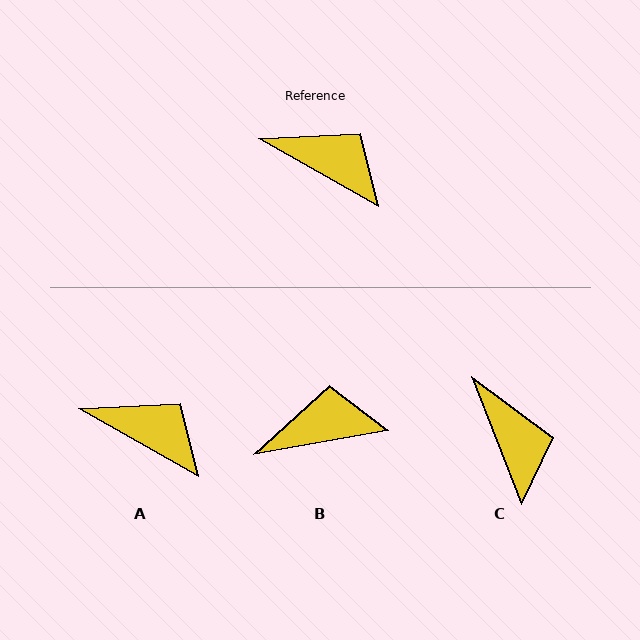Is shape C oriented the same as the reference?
No, it is off by about 40 degrees.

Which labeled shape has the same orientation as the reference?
A.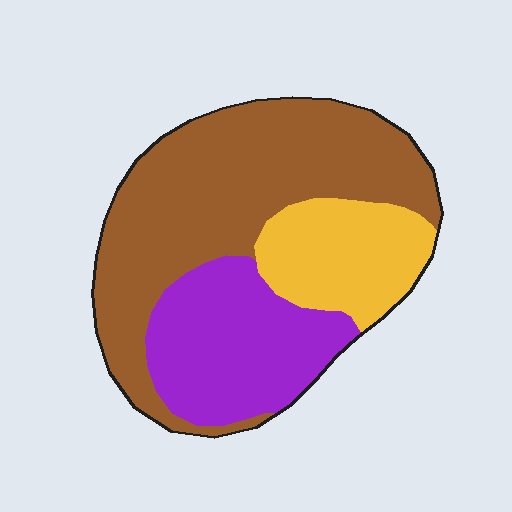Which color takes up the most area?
Brown, at roughly 55%.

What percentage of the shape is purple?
Purple takes up between a quarter and a half of the shape.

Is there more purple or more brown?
Brown.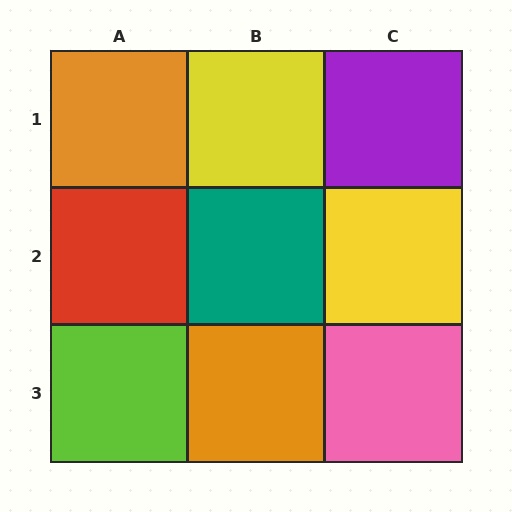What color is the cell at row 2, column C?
Yellow.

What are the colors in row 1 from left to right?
Orange, yellow, purple.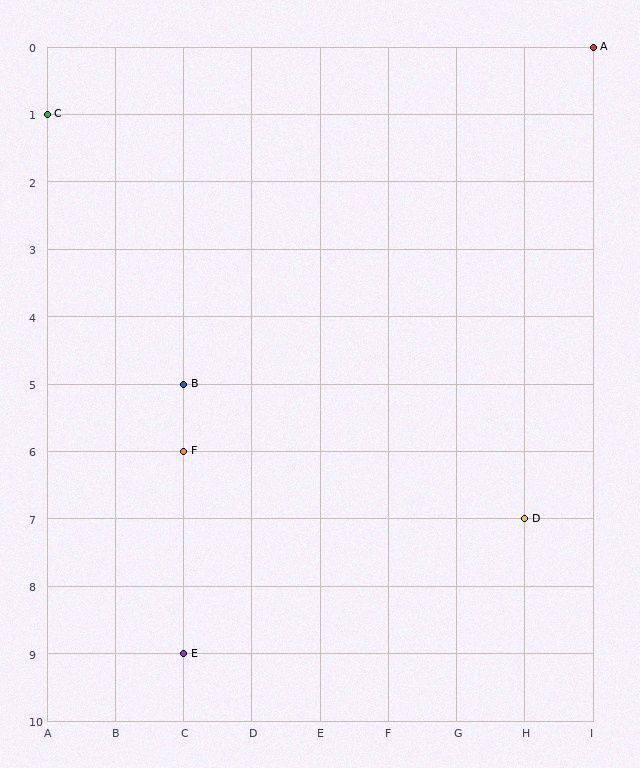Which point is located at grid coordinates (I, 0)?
Point A is at (I, 0).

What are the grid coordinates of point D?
Point D is at grid coordinates (H, 7).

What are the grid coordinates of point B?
Point B is at grid coordinates (C, 5).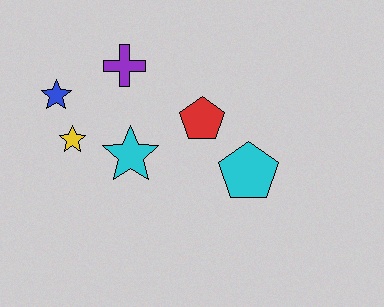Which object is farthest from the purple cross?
The cyan pentagon is farthest from the purple cross.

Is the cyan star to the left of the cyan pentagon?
Yes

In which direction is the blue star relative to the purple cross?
The blue star is to the left of the purple cross.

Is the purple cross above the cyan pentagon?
Yes